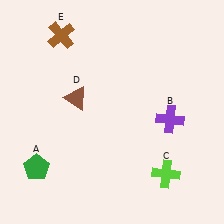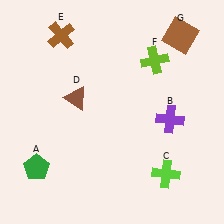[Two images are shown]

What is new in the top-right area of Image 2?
A brown square (G) was added in the top-right area of Image 2.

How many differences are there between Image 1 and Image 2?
There are 2 differences between the two images.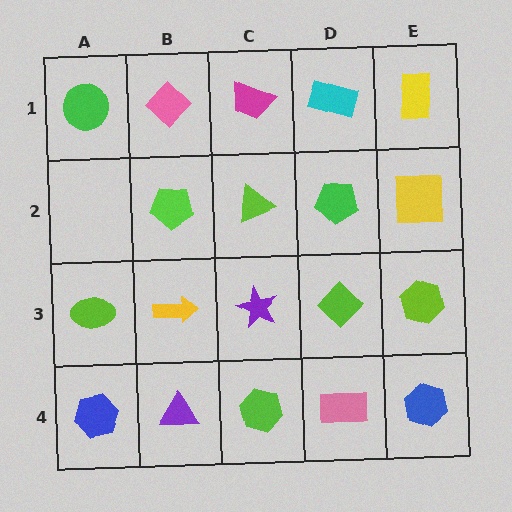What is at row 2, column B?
A lime pentagon.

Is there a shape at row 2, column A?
No, that cell is empty.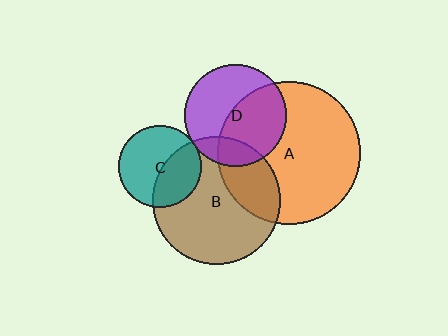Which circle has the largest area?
Circle A (orange).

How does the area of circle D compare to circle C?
Approximately 1.5 times.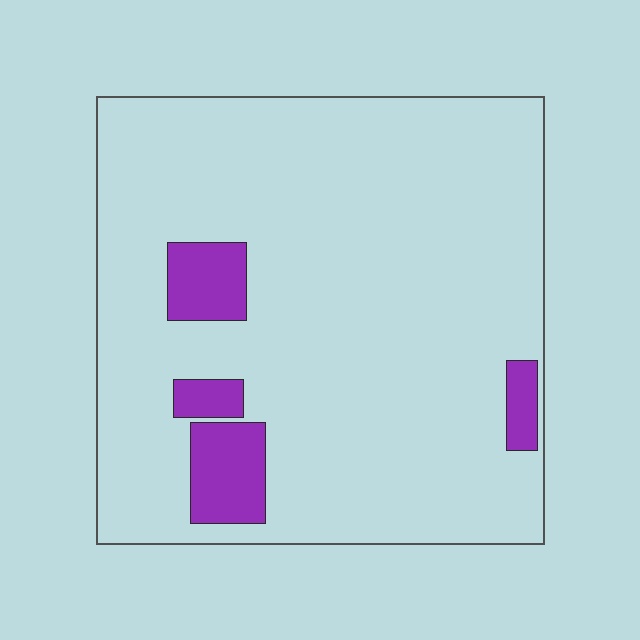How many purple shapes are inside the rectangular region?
4.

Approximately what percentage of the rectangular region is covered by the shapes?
Approximately 10%.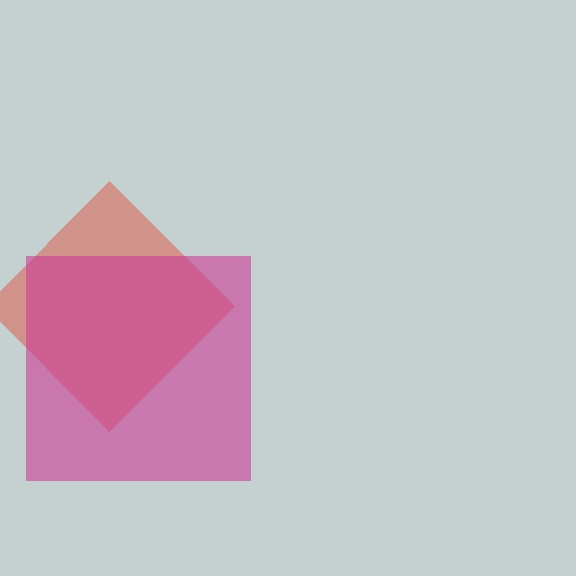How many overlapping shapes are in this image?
There are 2 overlapping shapes in the image.